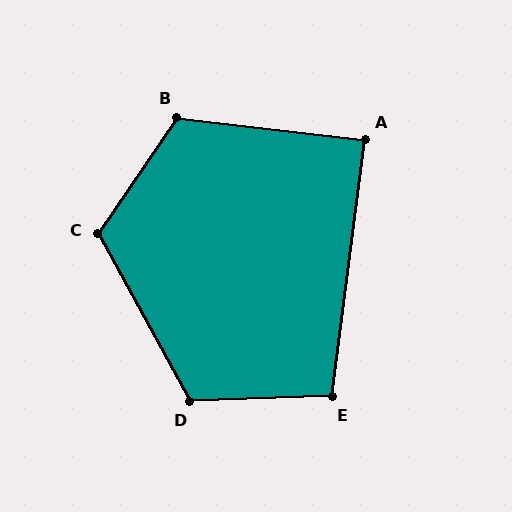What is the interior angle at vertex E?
Approximately 99 degrees (obtuse).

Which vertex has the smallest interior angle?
A, at approximately 89 degrees.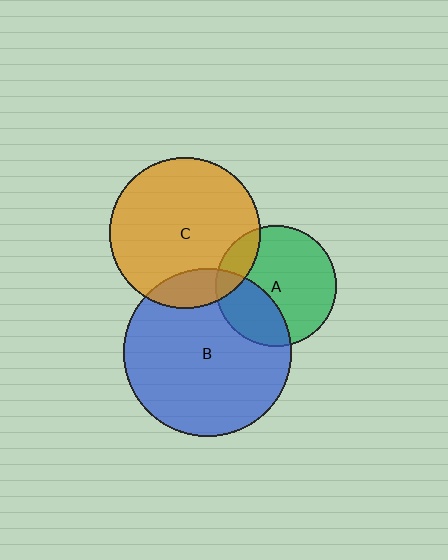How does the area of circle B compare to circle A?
Approximately 1.9 times.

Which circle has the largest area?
Circle B (blue).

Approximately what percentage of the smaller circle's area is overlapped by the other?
Approximately 30%.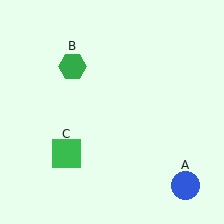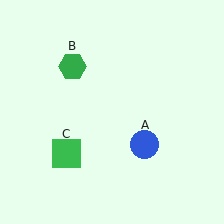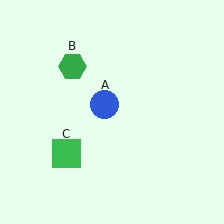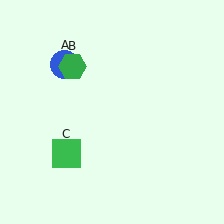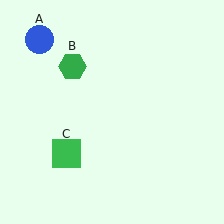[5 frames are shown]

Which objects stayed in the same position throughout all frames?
Green hexagon (object B) and green square (object C) remained stationary.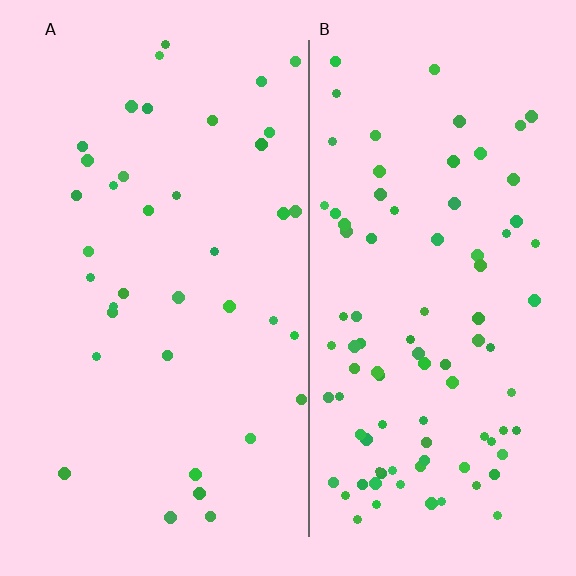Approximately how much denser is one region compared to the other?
Approximately 2.4× — region B over region A.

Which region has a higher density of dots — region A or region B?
B (the right).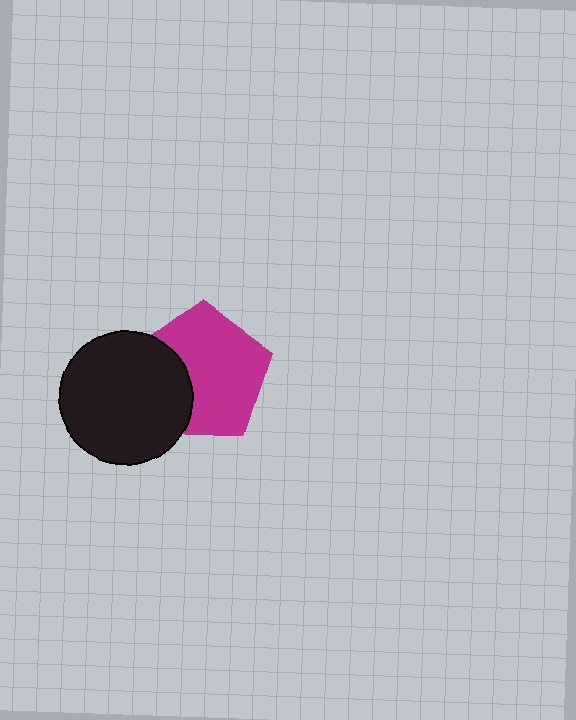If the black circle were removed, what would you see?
You would see the complete magenta pentagon.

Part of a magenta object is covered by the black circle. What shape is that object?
It is a pentagon.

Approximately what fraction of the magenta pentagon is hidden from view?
Roughly 31% of the magenta pentagon is hidden behind the black circle.